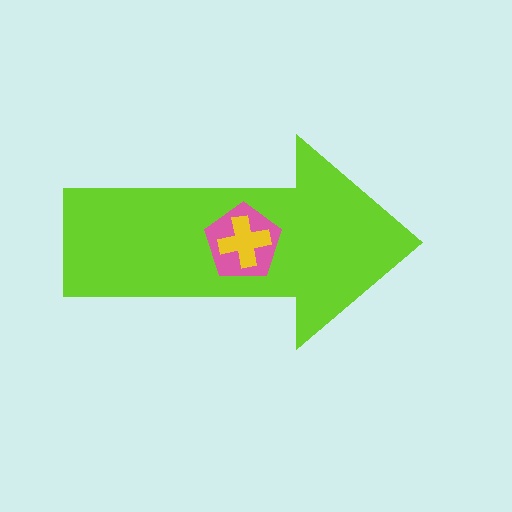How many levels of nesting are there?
3.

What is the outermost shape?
The lime arrow.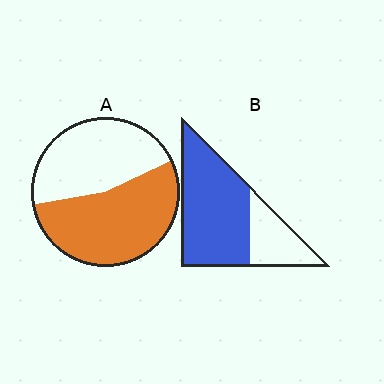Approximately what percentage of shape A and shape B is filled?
A is approximately 55% and B is approximately 70%.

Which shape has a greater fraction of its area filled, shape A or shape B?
Shape B.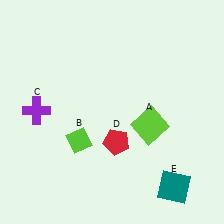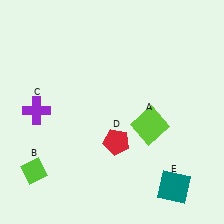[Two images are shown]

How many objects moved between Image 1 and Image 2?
1 object moved between the two images.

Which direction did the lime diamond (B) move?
The lime diamond (B) moved left.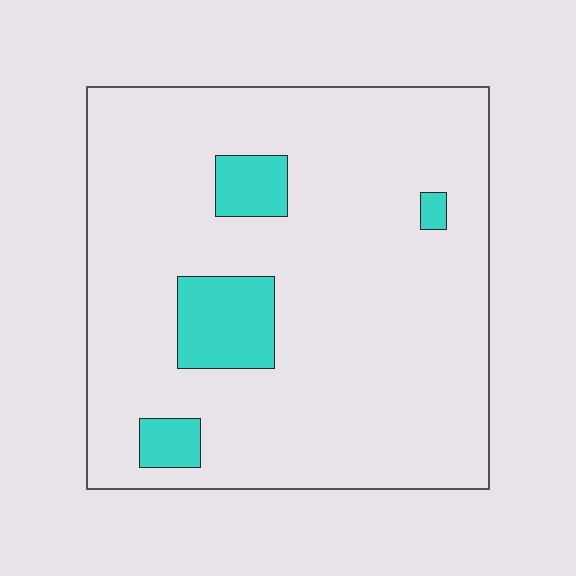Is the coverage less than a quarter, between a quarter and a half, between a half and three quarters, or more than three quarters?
Less than a quarter.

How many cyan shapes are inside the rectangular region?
4.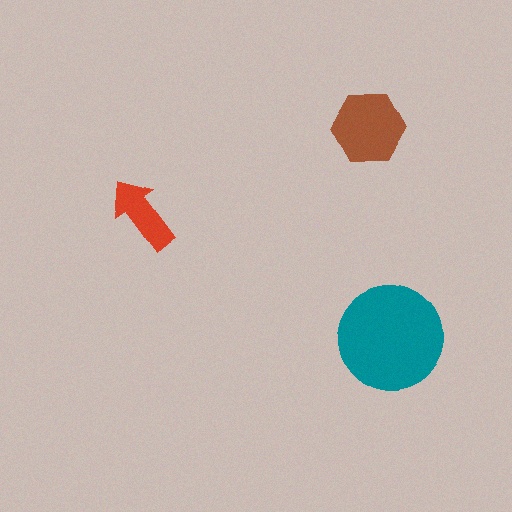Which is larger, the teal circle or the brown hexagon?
The teal circle.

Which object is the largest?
The teal circle.